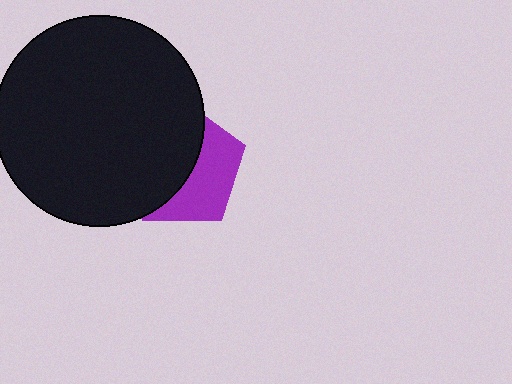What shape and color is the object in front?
The object in front is a black circle.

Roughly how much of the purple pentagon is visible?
A small part of it is visible (roughly 44%).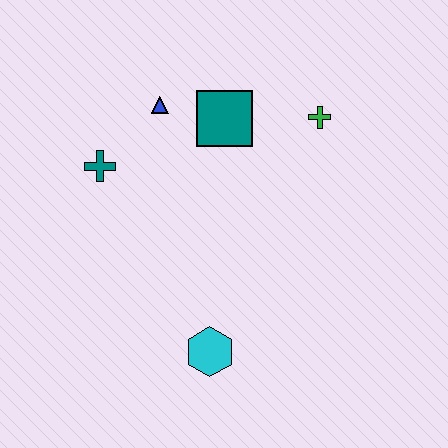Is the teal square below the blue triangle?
Yes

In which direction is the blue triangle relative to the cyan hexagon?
The blue triangle is above the cyan hexagon.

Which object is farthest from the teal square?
The cyan hexagon is farthest from the teal square.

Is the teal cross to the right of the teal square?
No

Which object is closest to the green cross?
The teal square is closest to the green cross.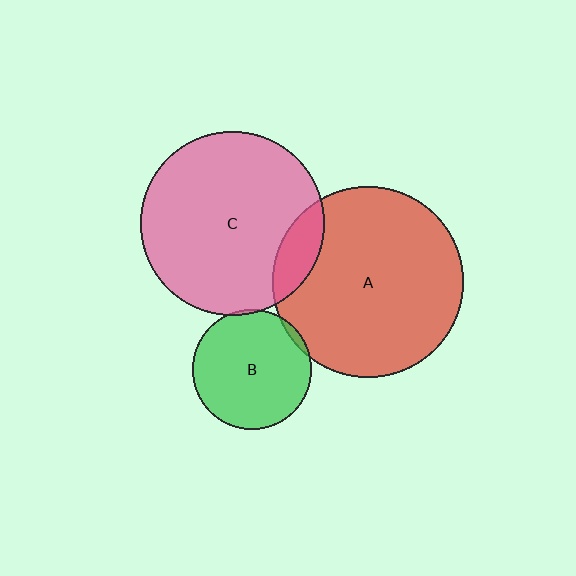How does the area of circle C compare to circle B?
Approximately 2.3 times.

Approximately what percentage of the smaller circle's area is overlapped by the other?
Approximately 5%.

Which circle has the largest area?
Circle A (red).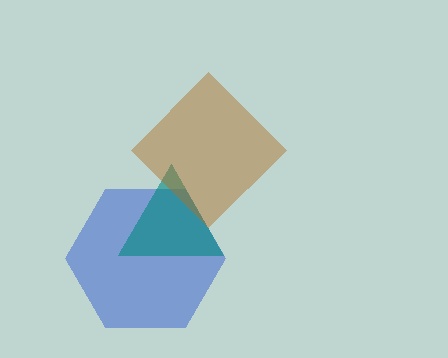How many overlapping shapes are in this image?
There are 3 overlapping shapes in the image.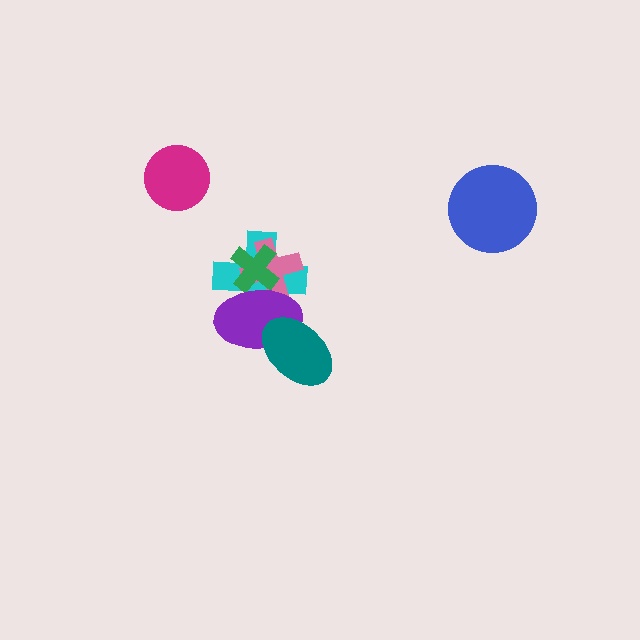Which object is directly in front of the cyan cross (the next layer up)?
The pink cross is directly in front of the cyan cross.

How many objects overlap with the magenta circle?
0 objects overlap with the magenta circle.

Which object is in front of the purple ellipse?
The teal ellipse is in front of the purple ellipse.